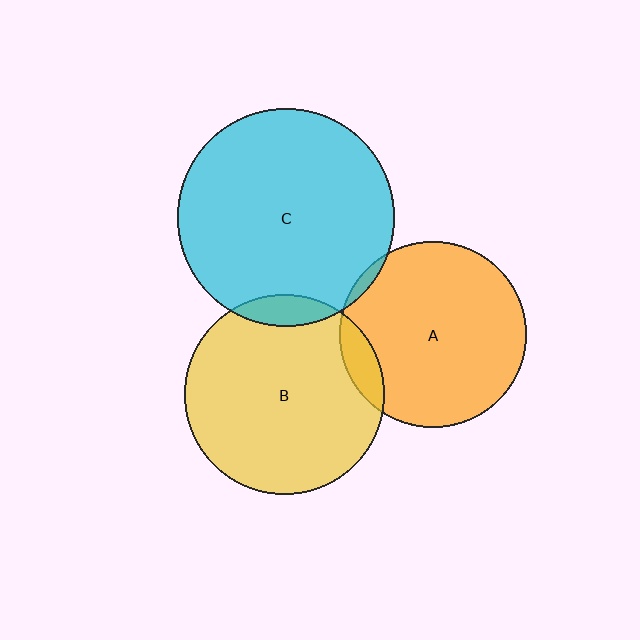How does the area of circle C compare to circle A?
Approximately 1.4 times.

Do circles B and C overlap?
Yes.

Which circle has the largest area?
Circle C (cyan).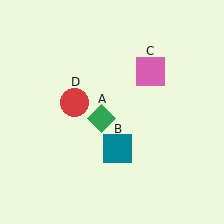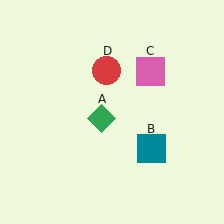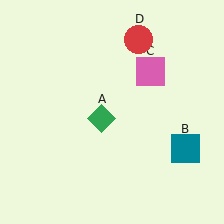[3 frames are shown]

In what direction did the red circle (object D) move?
The red circle (object D) moved up and to the right.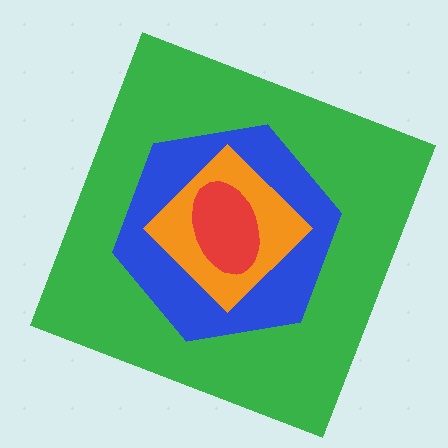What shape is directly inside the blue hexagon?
The orange diamond.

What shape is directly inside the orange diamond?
The red ellipse.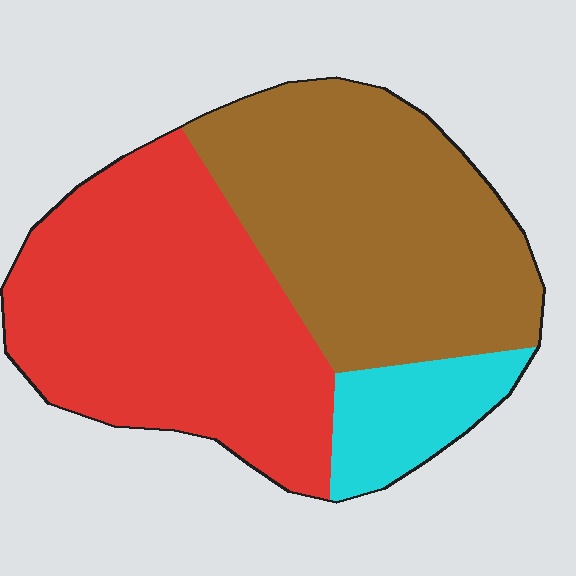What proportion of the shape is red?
Red covers about 45% of the shape.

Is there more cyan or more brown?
Brown.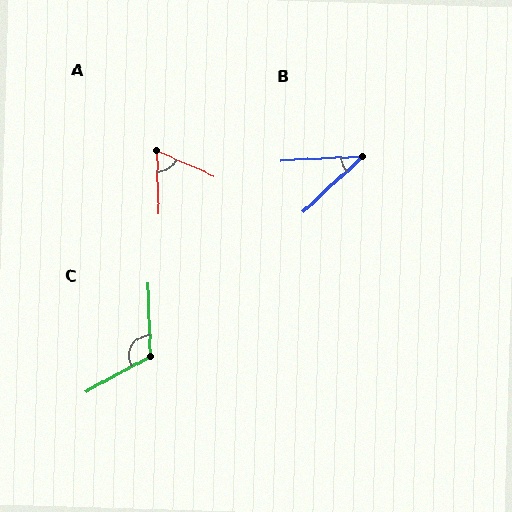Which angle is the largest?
C, at approximately 117 degrees.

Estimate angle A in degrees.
Approximately 65 degrees.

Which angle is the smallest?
B, at approximately 40 degrees.